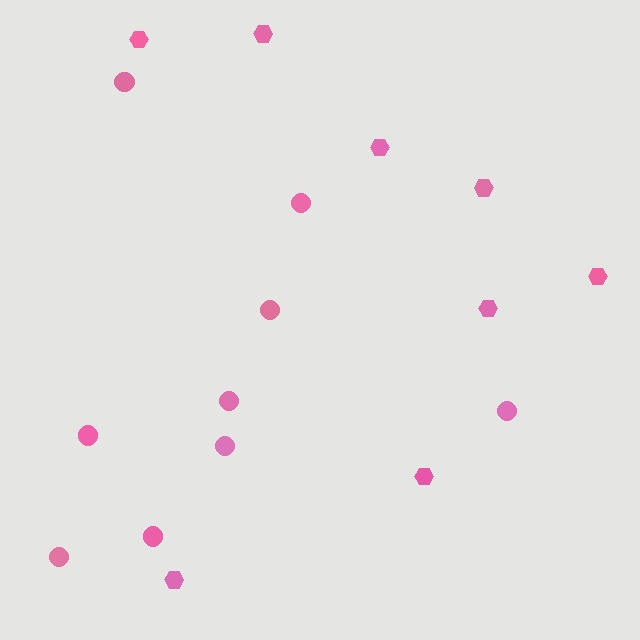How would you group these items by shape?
There are 2 groups: one group of circles (9) and one group of hexagons (8).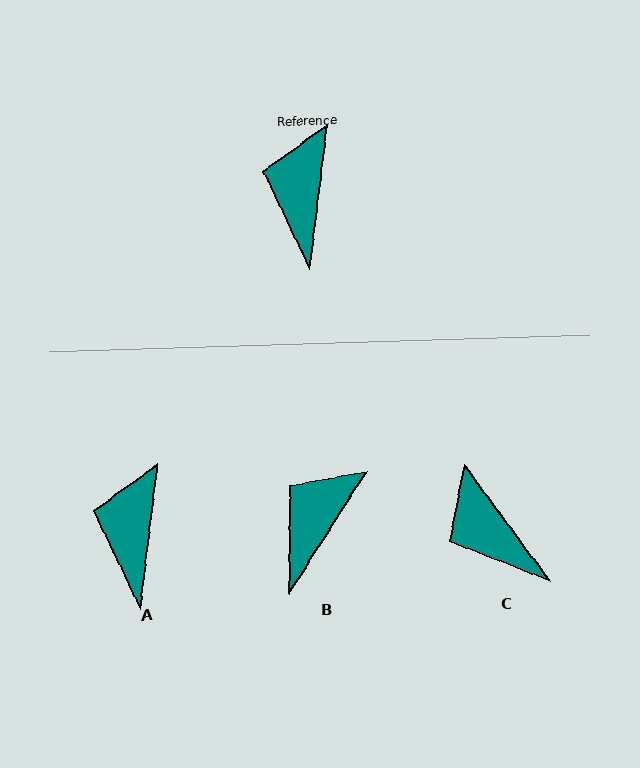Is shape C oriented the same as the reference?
No, it is off by about 43 degrees.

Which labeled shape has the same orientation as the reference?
A.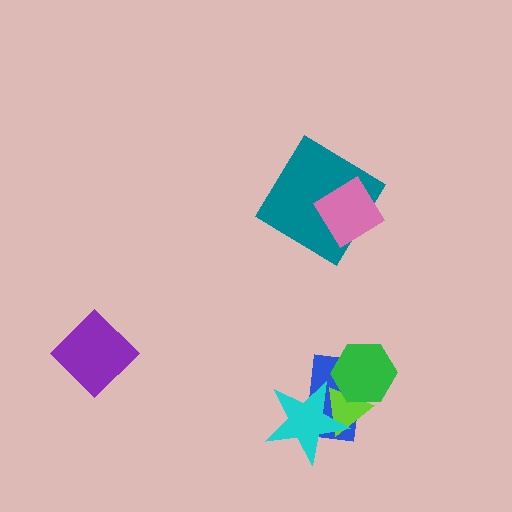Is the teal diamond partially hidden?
Yes, it is partially covered by another shape.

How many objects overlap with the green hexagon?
2 objects overlap with the green hexagon.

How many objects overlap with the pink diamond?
1 object overlaps with the pink diamond.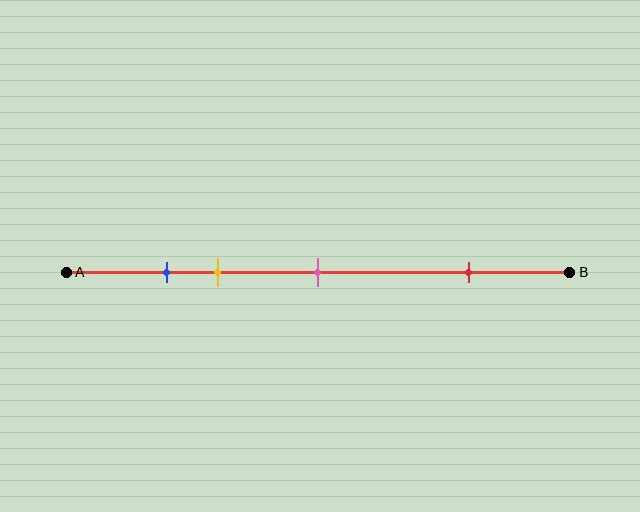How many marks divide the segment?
There are 4 marks dividing the segment.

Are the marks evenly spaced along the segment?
No, the marks are not evenly spaced.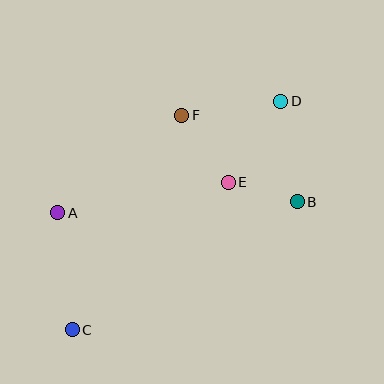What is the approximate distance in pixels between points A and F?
The distance between A and F is approximately 158 pixels.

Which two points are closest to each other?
Points B and E are closest to each other.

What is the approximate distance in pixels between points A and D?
The distance between A and D is approximately 249 pixels.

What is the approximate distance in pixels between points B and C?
The distance between B and C is approximately 259 pixels.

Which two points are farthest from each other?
Points C and D are farthest from each other.